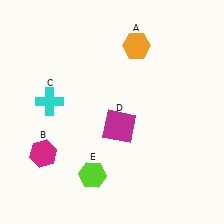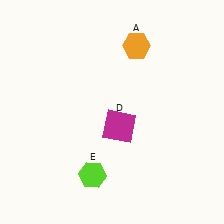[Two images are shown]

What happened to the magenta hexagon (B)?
The magenta hexagon (B) was removed in Image 2. It was in the bottom-left area of Image 1.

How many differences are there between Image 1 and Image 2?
There are 2 differences between the two images.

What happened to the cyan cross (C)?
The cyan cross (C) was removed in Image 2. It was in the top-left area of Image 1.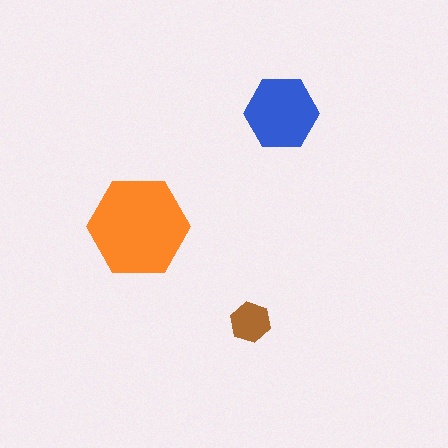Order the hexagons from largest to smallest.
the orange one, the blue one, the brown one.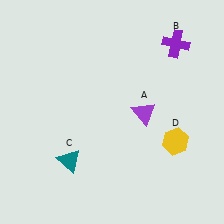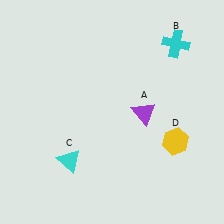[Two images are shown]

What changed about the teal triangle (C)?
In Image 1, C is teal. In Image 2, it changed to cyan.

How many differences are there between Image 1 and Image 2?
There are 2 differences between the two images.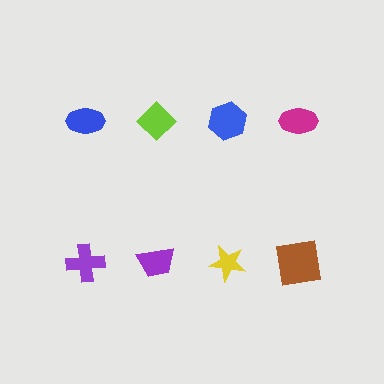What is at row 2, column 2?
A purple trapezoid.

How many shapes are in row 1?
4 shapes.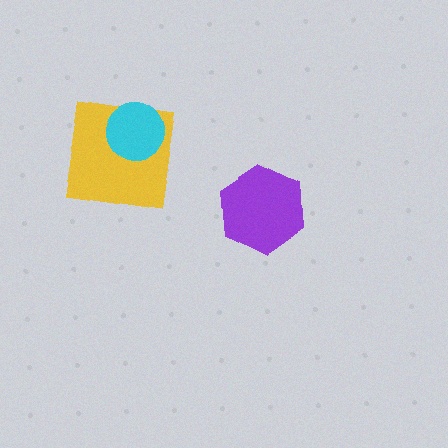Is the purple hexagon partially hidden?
No, no other shape covers it.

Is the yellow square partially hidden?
Yes, it is partially covered by another shape.